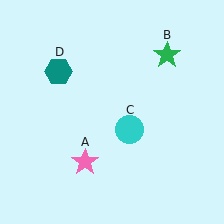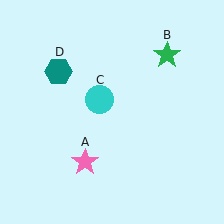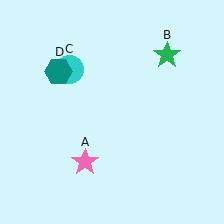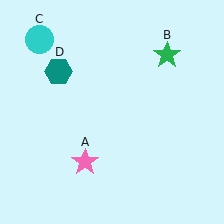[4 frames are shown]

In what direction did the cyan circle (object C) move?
The cyan circle (object C) moved up and to the left.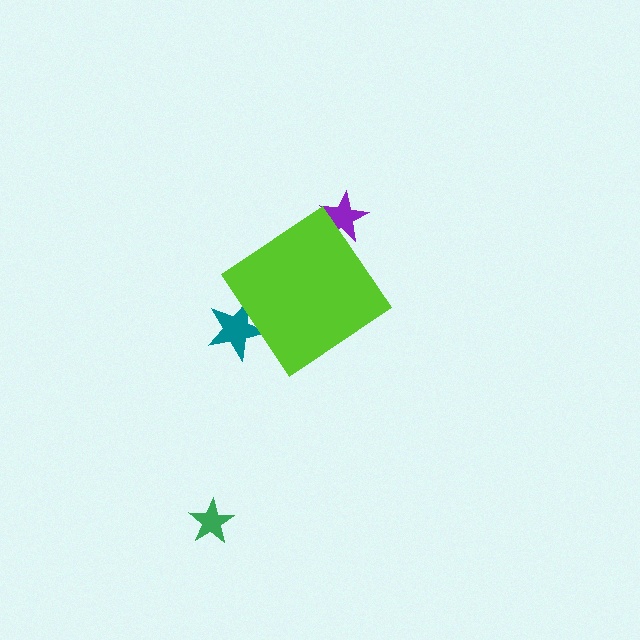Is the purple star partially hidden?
Yes, the purple star is partially hidden behind the lime diamond.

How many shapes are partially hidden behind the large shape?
2 shapes are partially hidden.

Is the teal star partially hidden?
Yes, the teal star is partially hidden behind the lime diamond.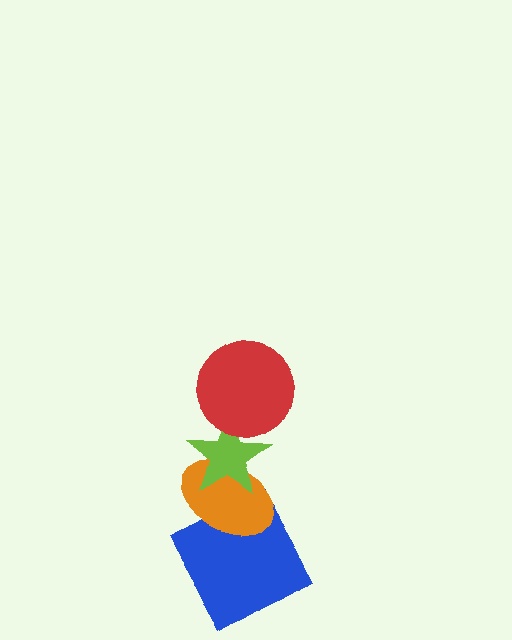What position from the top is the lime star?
The lime star is 2nd from the top.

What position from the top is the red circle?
The red circle is 1st from the top.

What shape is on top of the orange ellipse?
The lime star is on top of the orange ellipse.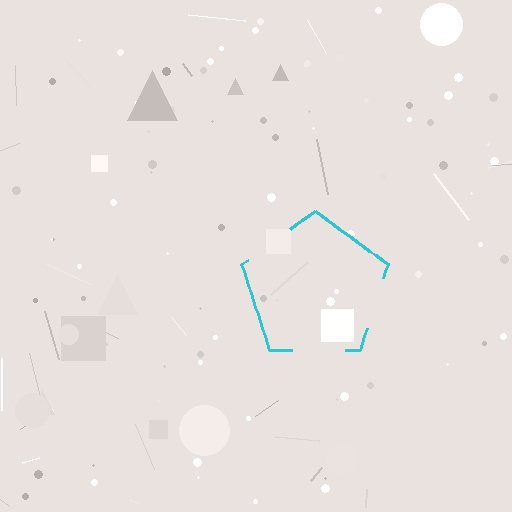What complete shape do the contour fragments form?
The contour fragments form a pentagon.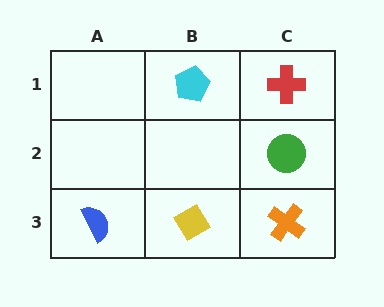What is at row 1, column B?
A cyan pentagon.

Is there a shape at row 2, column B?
No, that cell is empty.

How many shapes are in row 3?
3 shapes.